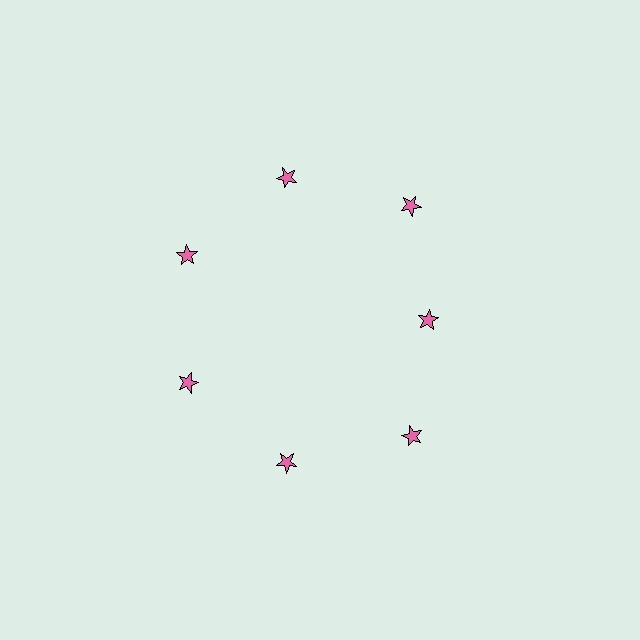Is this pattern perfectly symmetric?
No. The 7 pink stars are arranged in a ring, but one element near the 3 o'clock position is pulled inward toward the center, breaking the 7-fold rotational symmetry.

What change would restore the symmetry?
The symmetry would be restored by moving it outward, back onto the ring so that all 7 stars sit at equal angles and equal distance from the center.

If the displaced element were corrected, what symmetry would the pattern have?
It would have 7-fold rotational symmetry — the pattern would map onto itself every 51 degrees.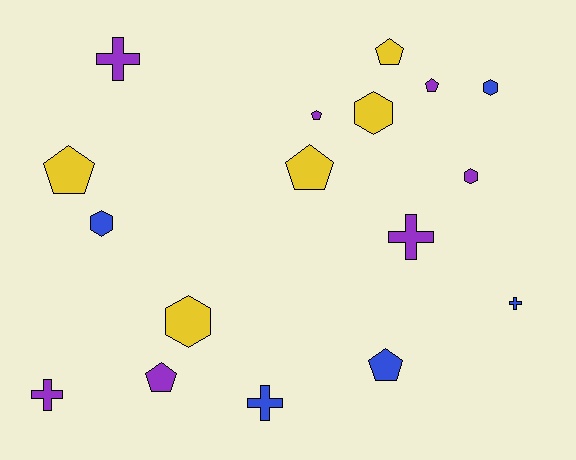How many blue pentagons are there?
There is 1 blue pentagon.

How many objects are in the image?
There are 17 objects.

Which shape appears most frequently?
Pentagon, with 7 objects.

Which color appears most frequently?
Purple, with 7 objects.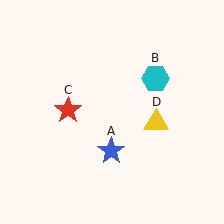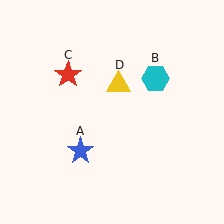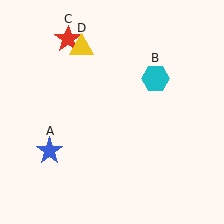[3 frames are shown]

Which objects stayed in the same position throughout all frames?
Cyan hexagon (object B) remained stationary.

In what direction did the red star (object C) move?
The red star (object C) moved up.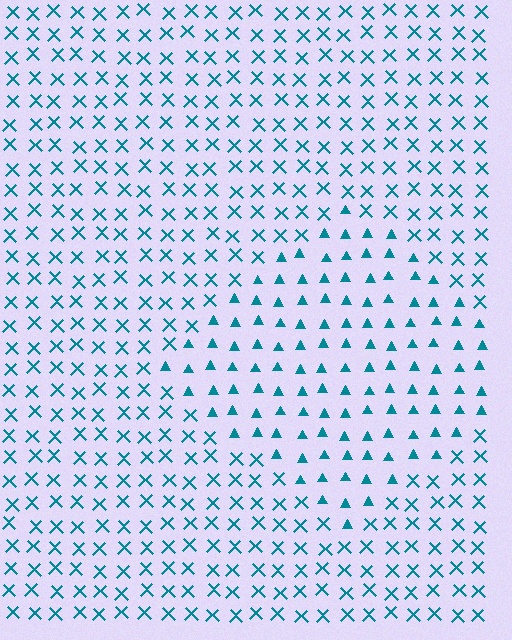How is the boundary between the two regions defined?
The boundary is defined by a change in element shape: triangles inside vs. X marks outside. All elements share the same color and spacing.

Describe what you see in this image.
The image is filled with small teal elements arranged in a uniform grid. A diamond-shaped region contains triangles, while the surrounding area contains X marks. The boundary is defined purely by the change in element shape.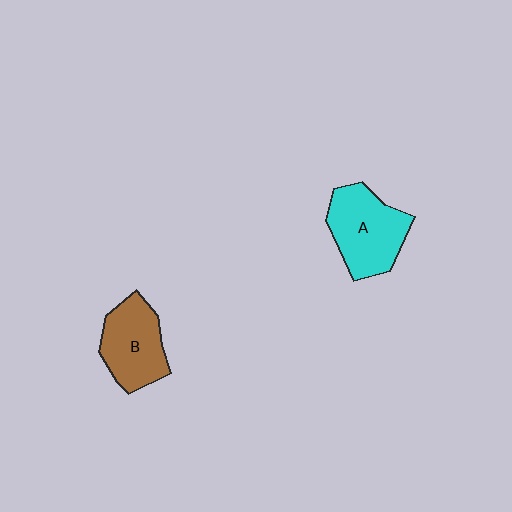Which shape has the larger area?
Shape A (cyan).